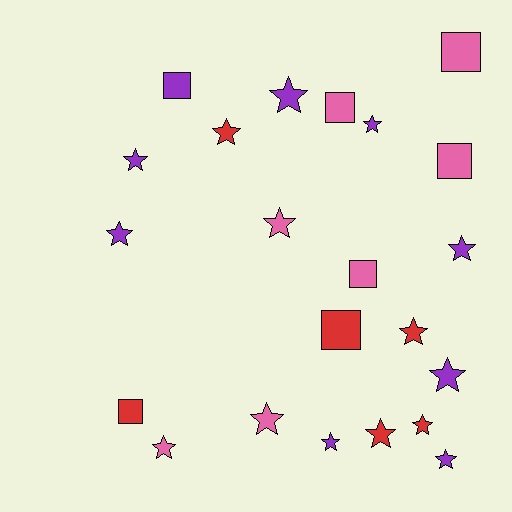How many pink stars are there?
There are 3 pink stars.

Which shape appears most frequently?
Star, with 15 objects.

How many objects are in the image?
There are 22 objects.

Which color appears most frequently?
Purple, with 9 objects.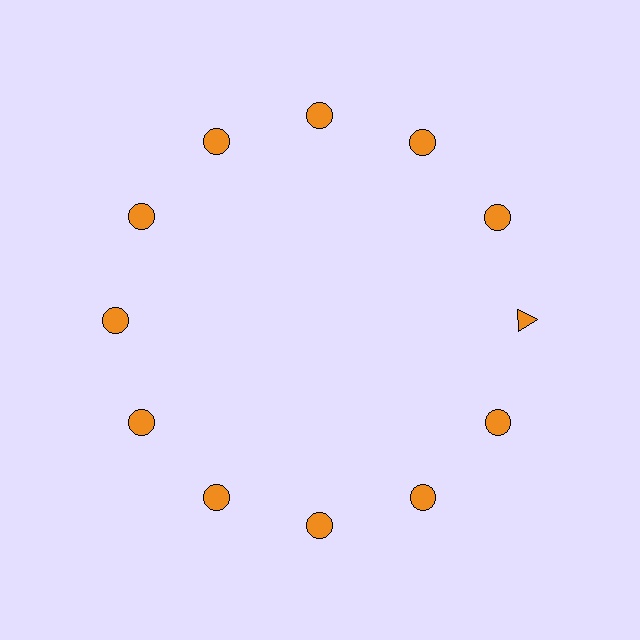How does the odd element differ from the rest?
It has a different shape: triangle instead of circle.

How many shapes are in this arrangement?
There are 12 shapes arranged in a ring pattern.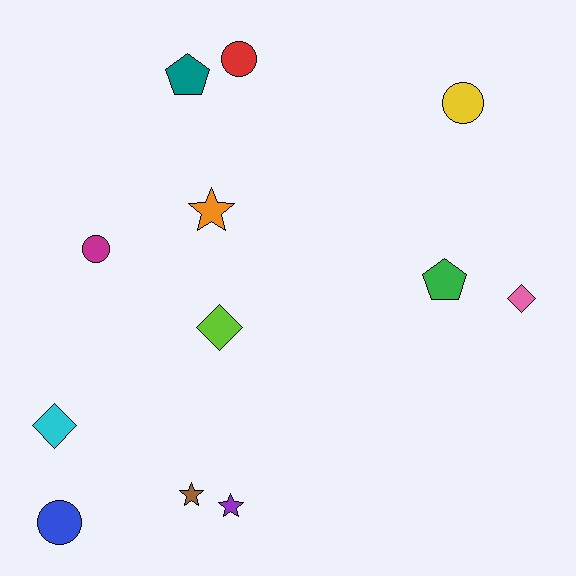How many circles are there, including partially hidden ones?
There are 4 circles.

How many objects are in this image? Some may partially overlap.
There are 12 objects.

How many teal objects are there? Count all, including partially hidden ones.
There is 1 teal object.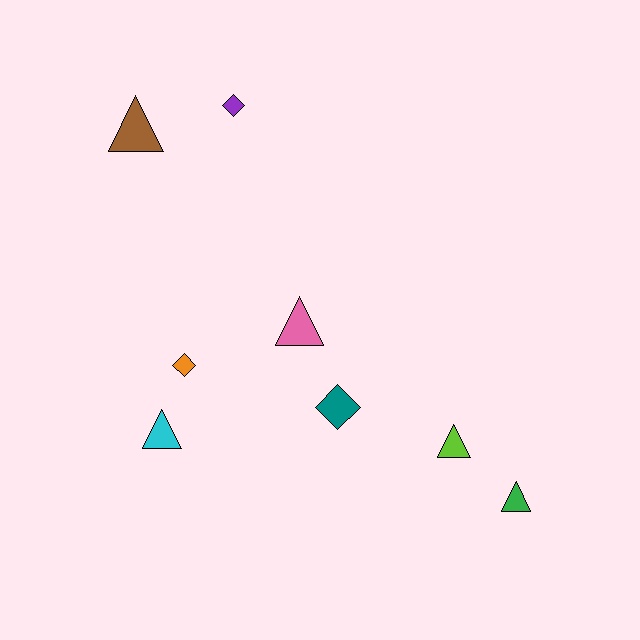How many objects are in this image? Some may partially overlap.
There are 8 objects.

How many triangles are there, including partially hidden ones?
There are 5 triangles.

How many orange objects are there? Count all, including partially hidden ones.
There is 1 orange object.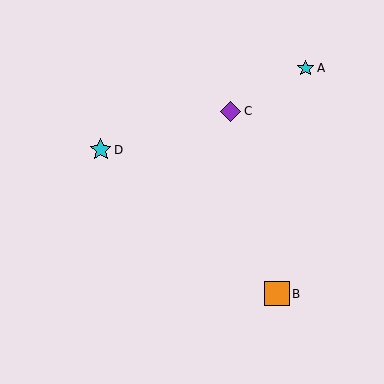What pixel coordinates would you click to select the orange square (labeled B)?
Click at (277, 294) to select the orange square B.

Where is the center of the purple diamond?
The center of the purple diamond is at (231, 111).